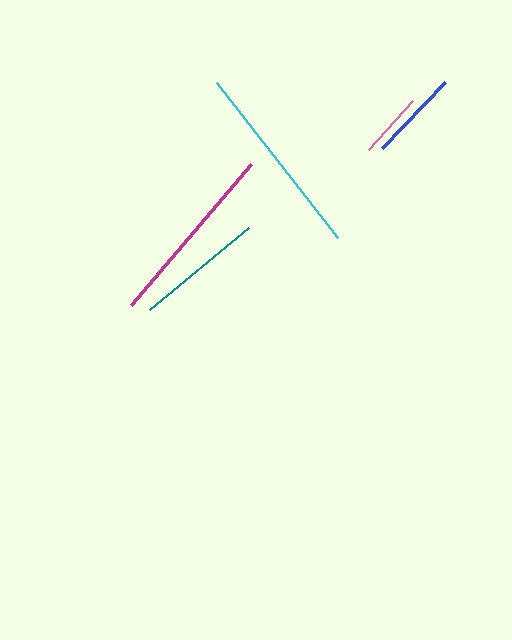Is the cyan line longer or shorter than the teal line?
The cyan line is longer than the teal line.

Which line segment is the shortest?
The pink line is the shortest at approximately 66 pixels.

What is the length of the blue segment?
The blue segment is approximately 91 pixels long.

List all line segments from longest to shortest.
From longest to shortest: cyan, magenta, teal, blue, pink.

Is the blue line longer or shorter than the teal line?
The teal line is longer than the blue line.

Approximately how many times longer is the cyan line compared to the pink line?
The cyan line is approximately 3.0 times the length of the pink line.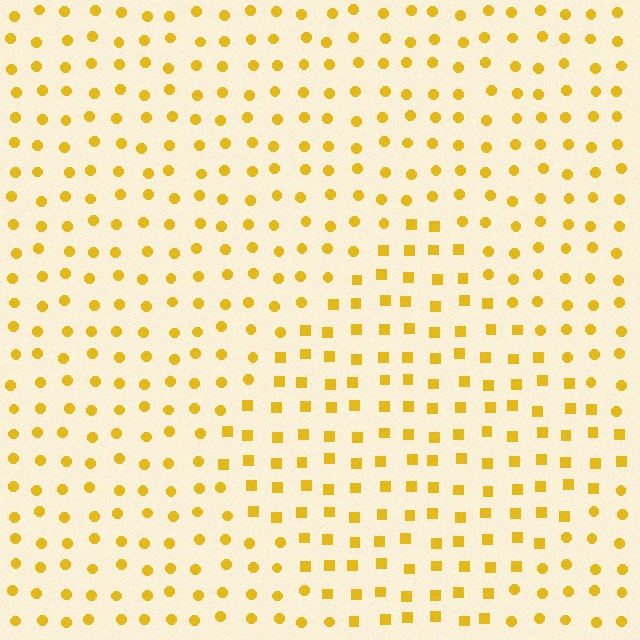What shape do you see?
I see a diamond.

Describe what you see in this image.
The image is filled with small yellow elements arranged in a uniform grid. A diamond-shaped region contains squares, while the surrounding area contains circles. The boundary is defined purely by the change in element shape.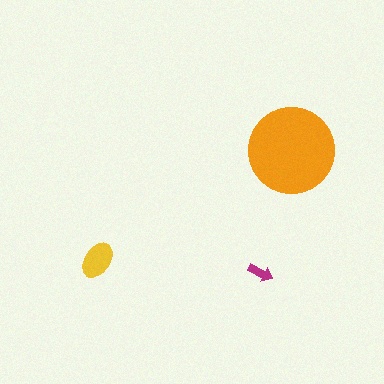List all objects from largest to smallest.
The orange circle, the yellow ellipse, the magenta arrow.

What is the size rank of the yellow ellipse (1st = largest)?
2nd.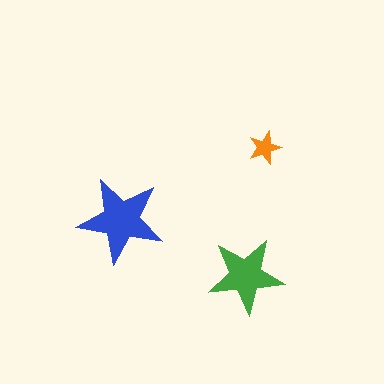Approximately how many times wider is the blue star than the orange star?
About 2.5 times wider.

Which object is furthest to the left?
The blue star is leftmost.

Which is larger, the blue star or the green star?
The blue one.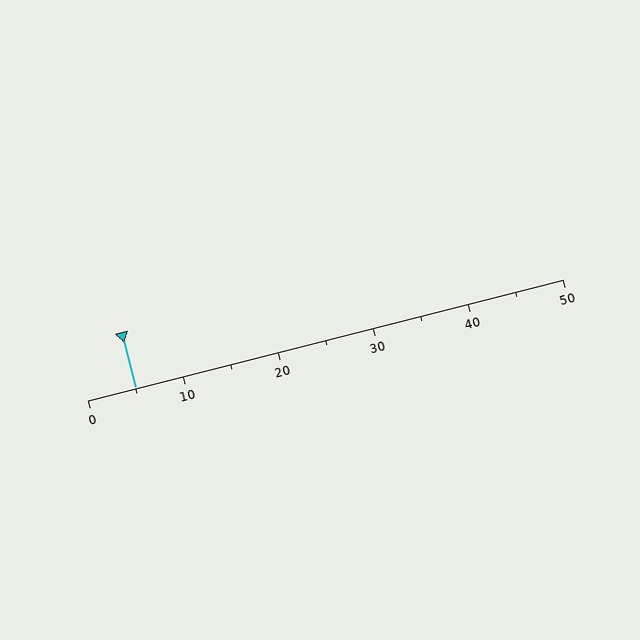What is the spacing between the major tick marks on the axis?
The major ticks are spaced 10 apart.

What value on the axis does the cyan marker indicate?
The marker indicates approximately 5.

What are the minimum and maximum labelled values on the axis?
The axis runs from 0 to 50.